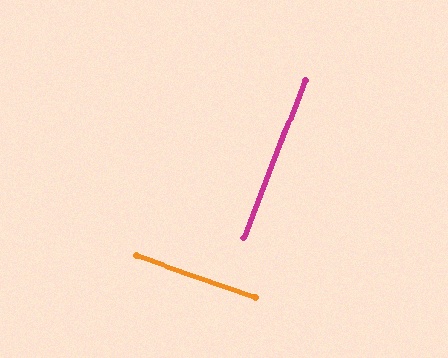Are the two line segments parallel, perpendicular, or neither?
Perpendicular — they meet at approximately 89°.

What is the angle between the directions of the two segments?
Approximately 89 degrees.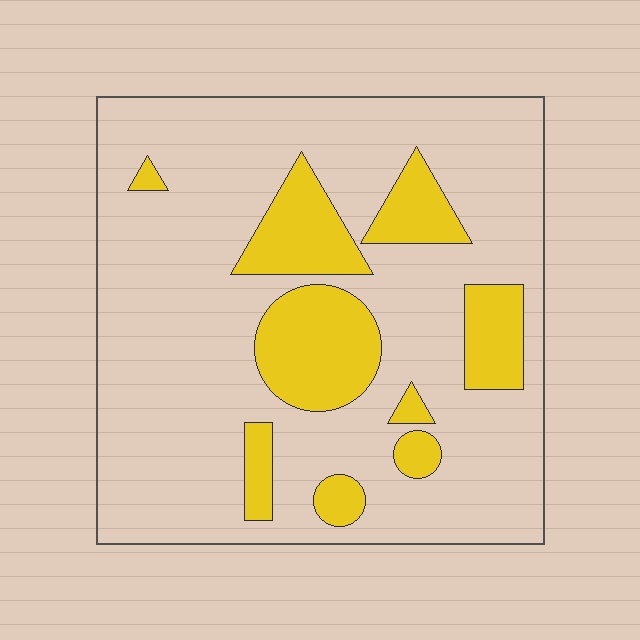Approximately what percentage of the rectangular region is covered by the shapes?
Approximately 20%.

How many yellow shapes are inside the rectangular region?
9.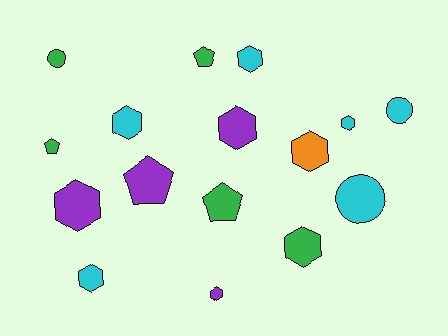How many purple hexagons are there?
There are 3 purple hexagons.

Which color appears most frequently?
Cyan, with 6 objects.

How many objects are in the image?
There are 16 objects.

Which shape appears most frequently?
Hexagon, with 9 objects.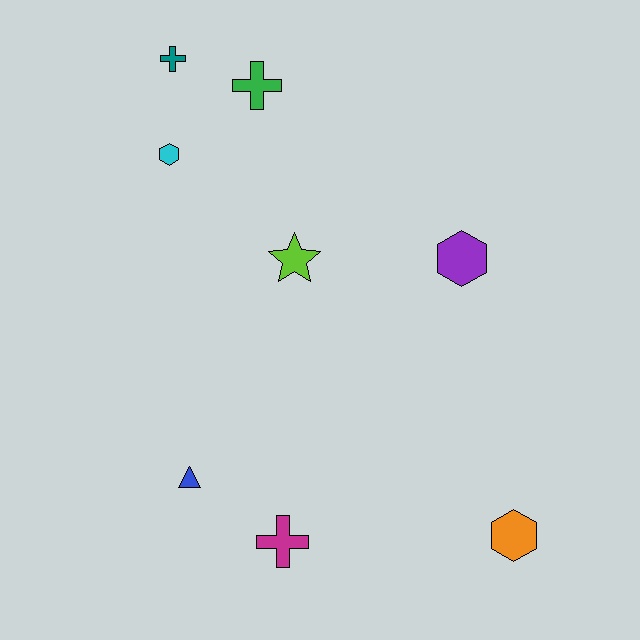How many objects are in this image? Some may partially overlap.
There are 8 objects.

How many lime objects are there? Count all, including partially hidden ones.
There is 1 lime object.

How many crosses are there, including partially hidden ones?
There are 3 crosses.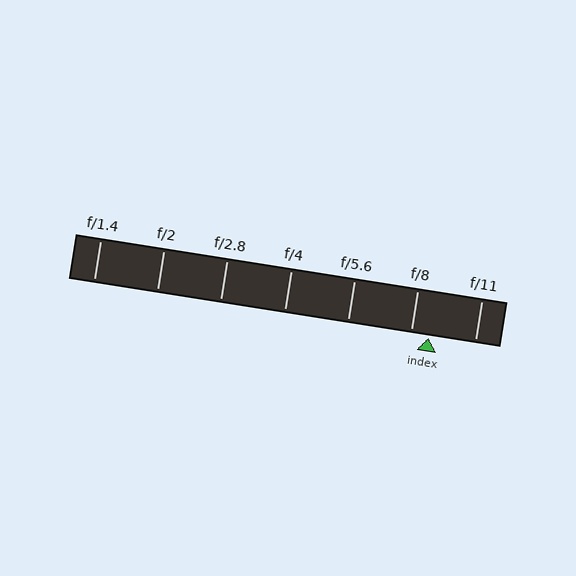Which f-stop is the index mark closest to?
The index mark is closest to f/8.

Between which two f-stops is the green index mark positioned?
The index mark is between f/8 and f/11.